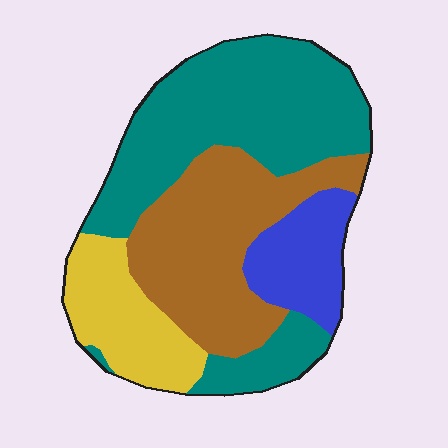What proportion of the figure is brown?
Brown covers 30% of the figure.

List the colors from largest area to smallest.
From largest to smallest: teal, brown, yellow, blue.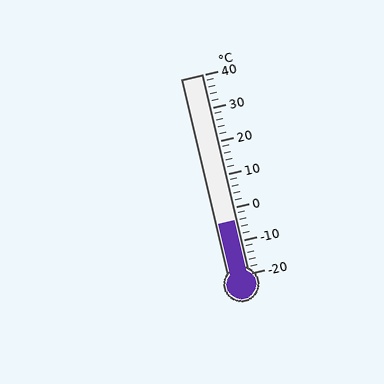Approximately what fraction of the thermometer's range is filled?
The thermometer is filled to approximately 25% of its range.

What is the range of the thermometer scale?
The thermometer scale ranges from -20°C to 40°C.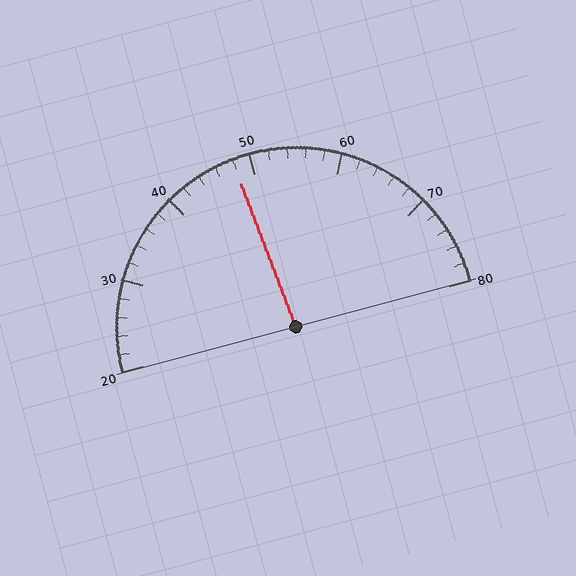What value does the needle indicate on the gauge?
The needle indicates approximately 48.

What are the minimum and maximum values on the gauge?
The gauge ranges from 20 to 80.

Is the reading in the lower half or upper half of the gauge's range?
The reading is in the lower half of the range (20 to 80).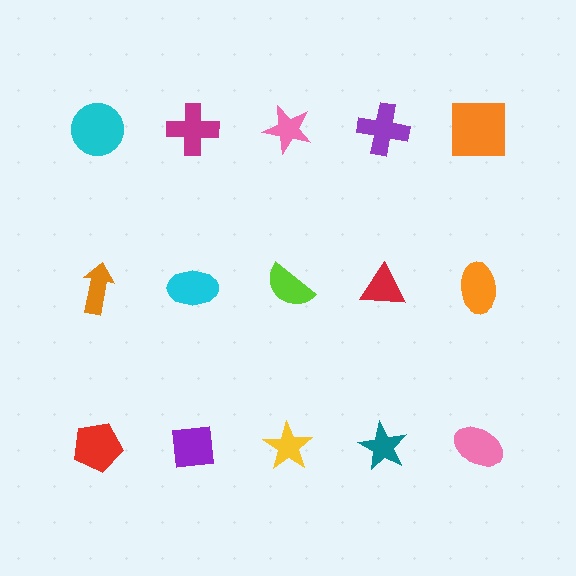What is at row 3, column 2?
A purple square.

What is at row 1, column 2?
A magenta cross.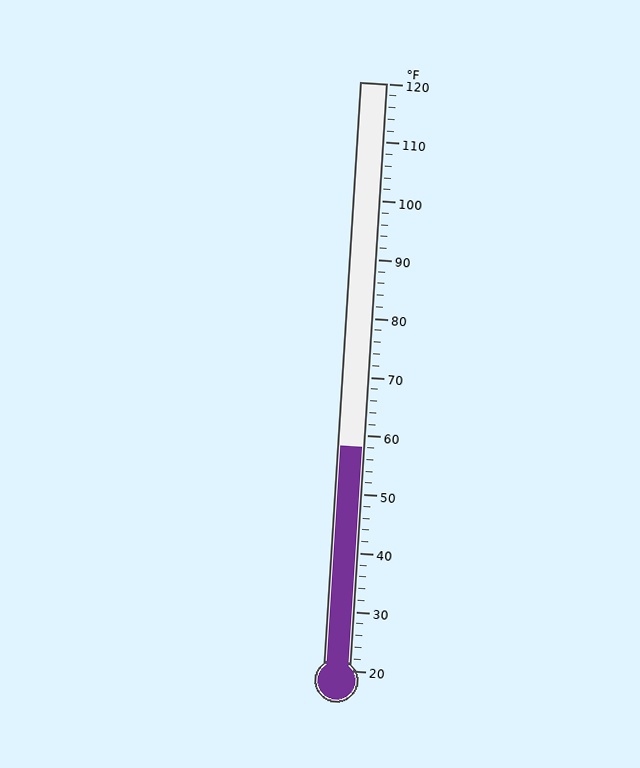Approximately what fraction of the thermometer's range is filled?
The thermometer is filled to approximately 40% of its range.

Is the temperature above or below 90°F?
The temperature is below 90°F.